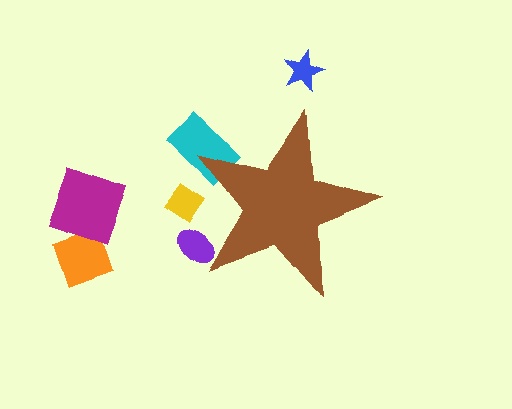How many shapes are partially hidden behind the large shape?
3 shapes are partially hidden.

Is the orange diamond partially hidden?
No, the orange diamond is fully visible.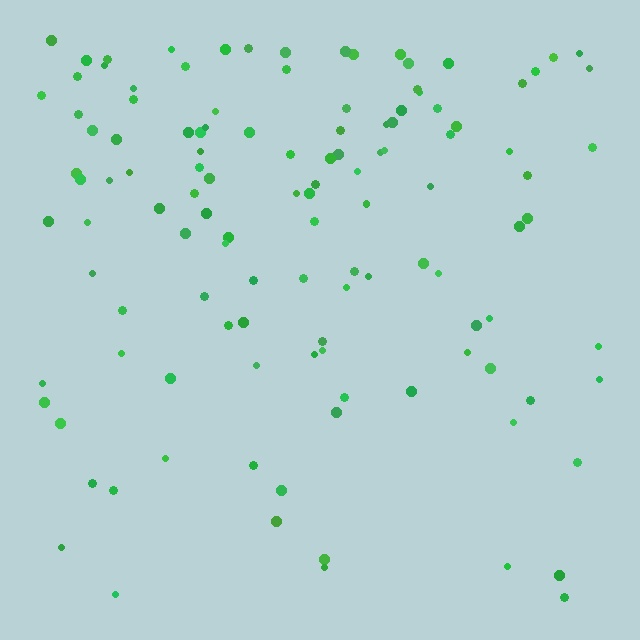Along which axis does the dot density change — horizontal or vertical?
Vertical.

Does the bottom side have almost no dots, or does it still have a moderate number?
Still a moderate number, just noticeably fewer than the top.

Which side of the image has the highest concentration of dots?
The top.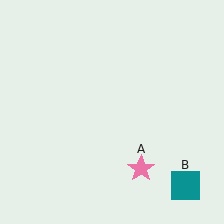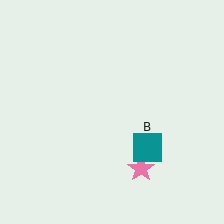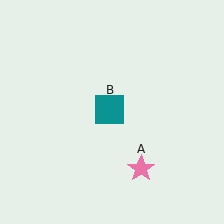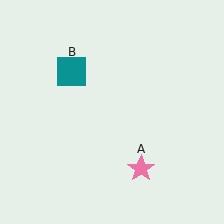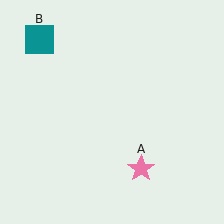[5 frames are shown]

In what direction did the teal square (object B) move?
The teal square (object B) moved up and to the left.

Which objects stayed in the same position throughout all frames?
Pink star (object A) remained stationary.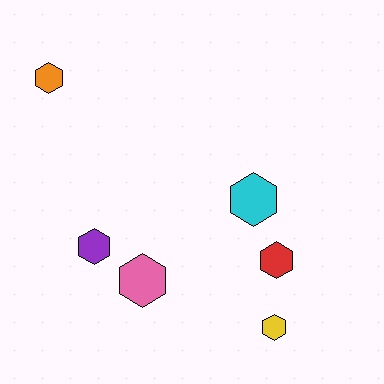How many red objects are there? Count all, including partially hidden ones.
There is 1 red object.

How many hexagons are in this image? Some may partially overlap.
There are 6 hexagons.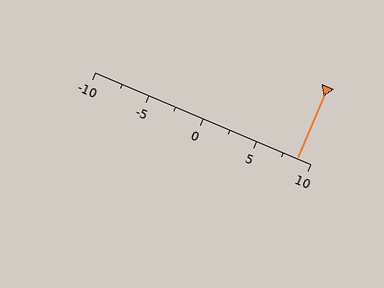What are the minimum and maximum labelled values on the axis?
The axis runs from -10 to 10.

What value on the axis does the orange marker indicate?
The marker indicates approximately 8.8.